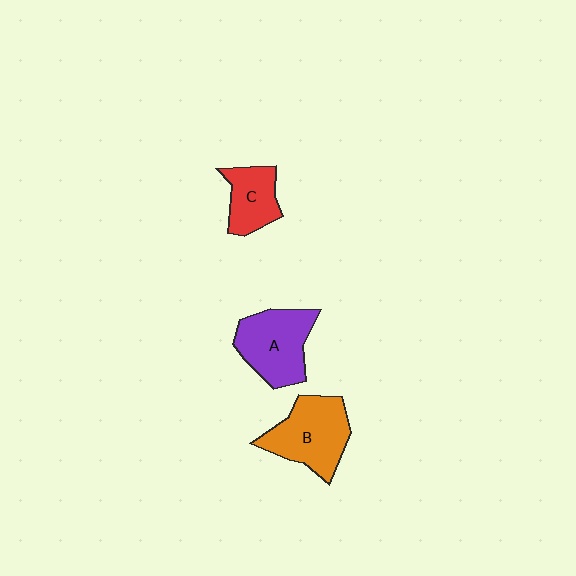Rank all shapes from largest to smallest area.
From largest to smallest: B (orange), A (purple), C (red).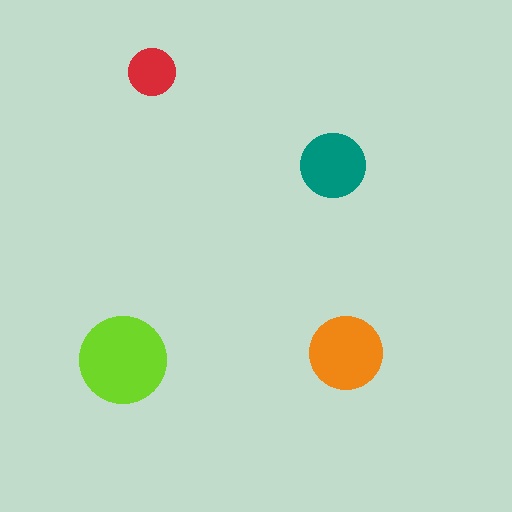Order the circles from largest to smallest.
the lime one, the orange one, the teal one, the red one.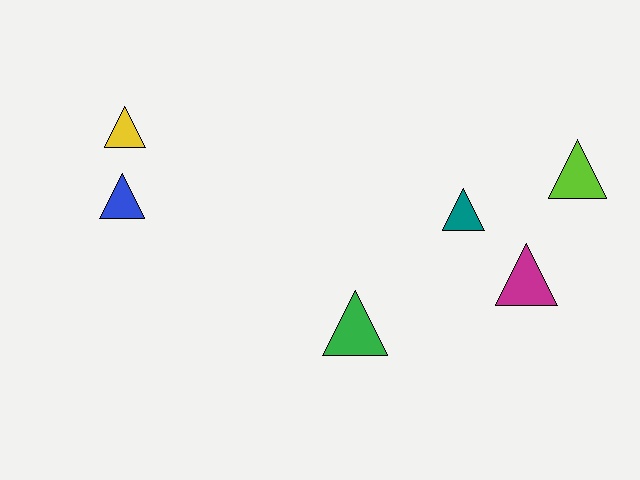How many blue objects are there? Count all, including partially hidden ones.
There is 1 blue object.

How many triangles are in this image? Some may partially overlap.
There are 6 triangles.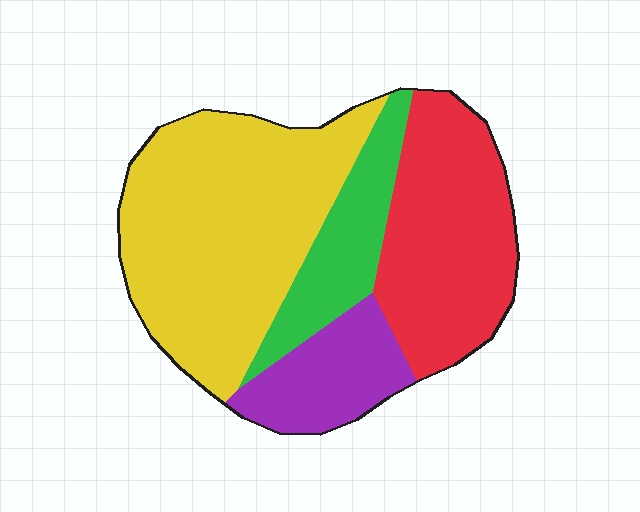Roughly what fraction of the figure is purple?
Purple covers 14% of the figure.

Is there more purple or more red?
Red.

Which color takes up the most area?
Yellow, at roughly 45%.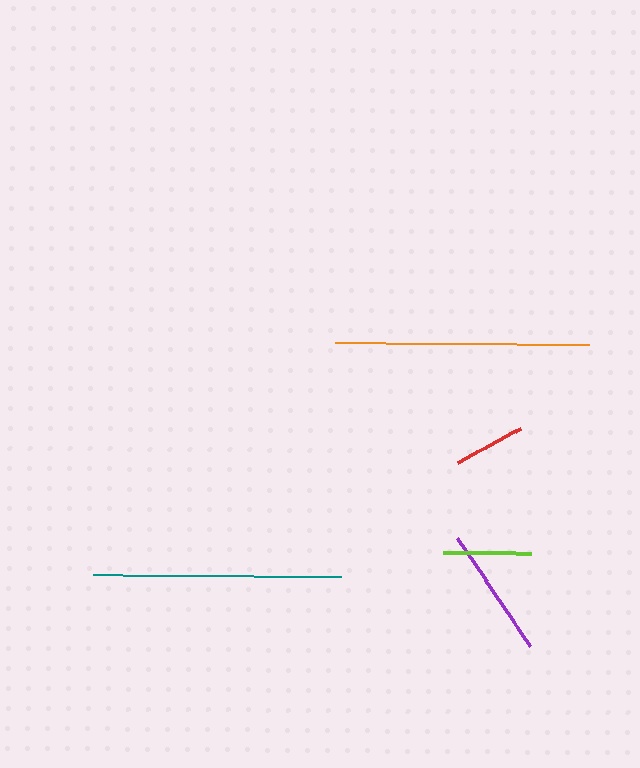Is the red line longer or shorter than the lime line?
The lime line is longer than the red line.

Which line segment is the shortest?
The red line is the shortest at approximately 71 pixels.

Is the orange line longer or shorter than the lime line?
The orange line is longer than the lime line.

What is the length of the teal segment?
The teal segment is approximately 249 pixels long.